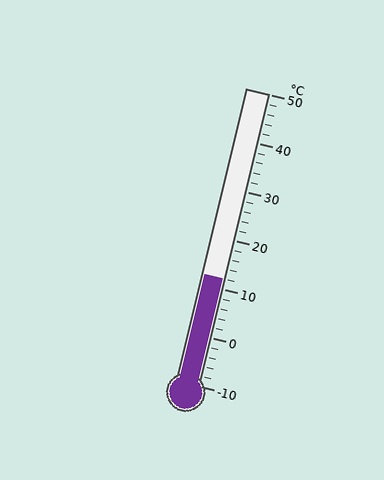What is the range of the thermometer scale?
The thermometer scale ranges from -10°C to 50°C.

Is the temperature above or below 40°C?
The temperature is below 40°C.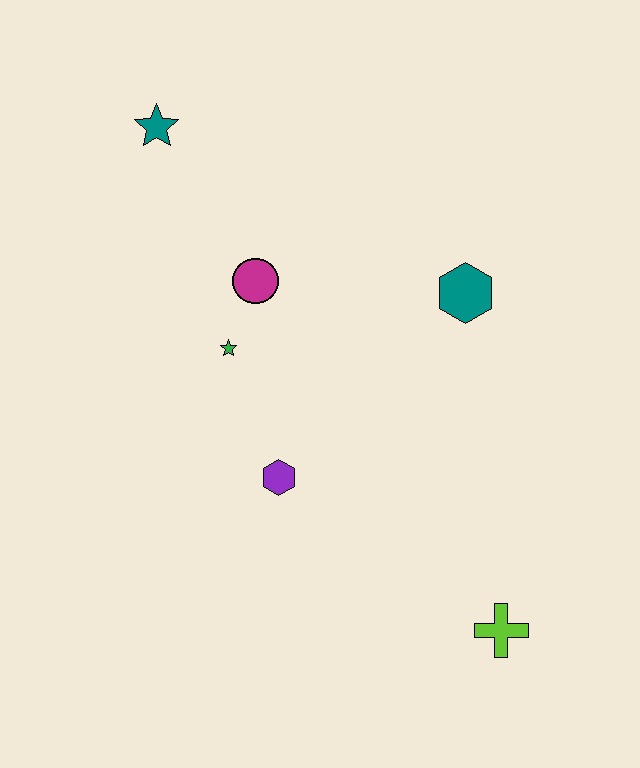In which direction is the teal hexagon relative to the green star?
The teal hexagon is to the right of the green star.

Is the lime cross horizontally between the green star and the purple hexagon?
No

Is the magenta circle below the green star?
No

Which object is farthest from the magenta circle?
The lime cross is farthest from the magenta circle.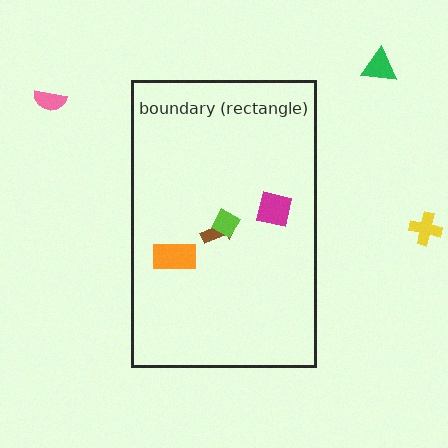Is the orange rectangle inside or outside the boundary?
Inside.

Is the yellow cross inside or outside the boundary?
Outside.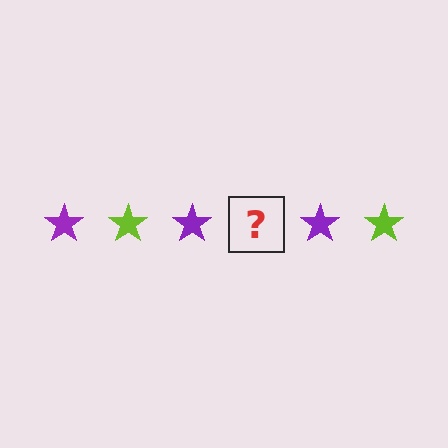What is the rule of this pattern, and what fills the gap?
The rule is that the pattern cycles through purple, lime stars. The gap should be filled with a lime star.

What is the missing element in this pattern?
The missing element is a lime star.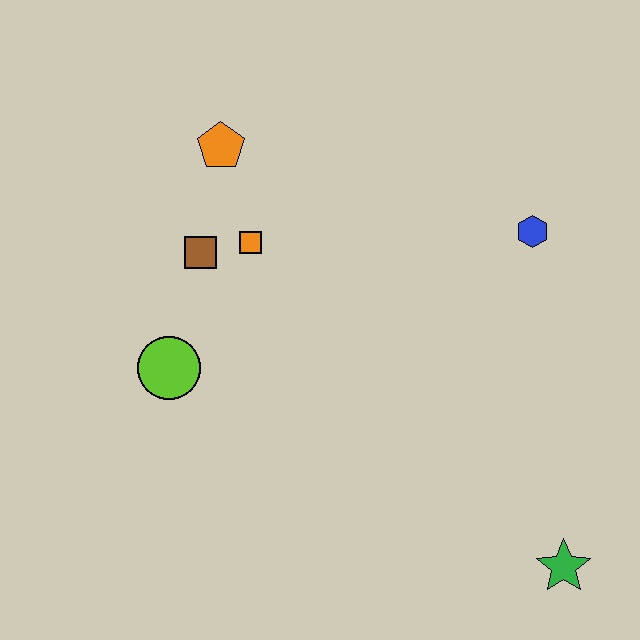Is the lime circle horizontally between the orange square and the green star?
No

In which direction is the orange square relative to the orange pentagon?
The orange square is below the orange pentagon.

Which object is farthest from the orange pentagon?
The green star is farthest from the orange pentagon.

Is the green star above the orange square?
No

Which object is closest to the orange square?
The brown square is closest to the orange square.